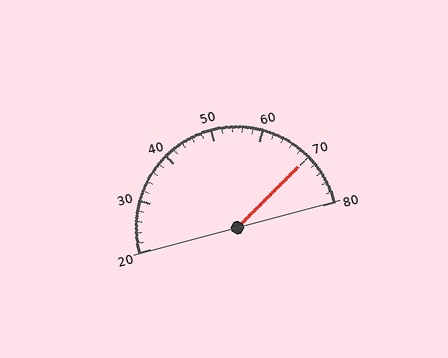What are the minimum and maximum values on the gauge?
The gauge ranges from 20 to 80.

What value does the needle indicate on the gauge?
The needle indicates approximately 70.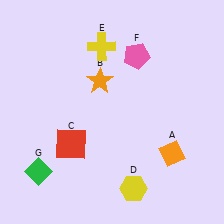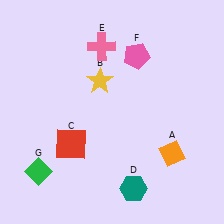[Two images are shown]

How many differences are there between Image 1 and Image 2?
There are 3 differences between the two images.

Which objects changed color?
B changed from orange to yellow. D changed from yellow to teal. E changed from yellow to pink.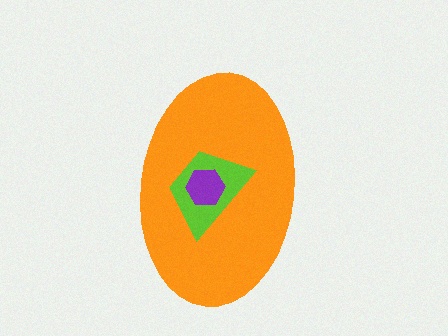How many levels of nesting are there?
3.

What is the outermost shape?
The orange ellipse.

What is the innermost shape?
The purple hexagon.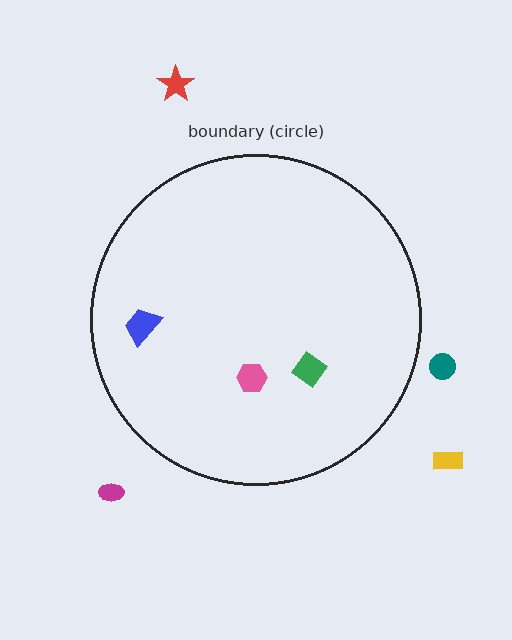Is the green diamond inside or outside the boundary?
Inside.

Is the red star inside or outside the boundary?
Outside.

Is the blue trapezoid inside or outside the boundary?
Inside.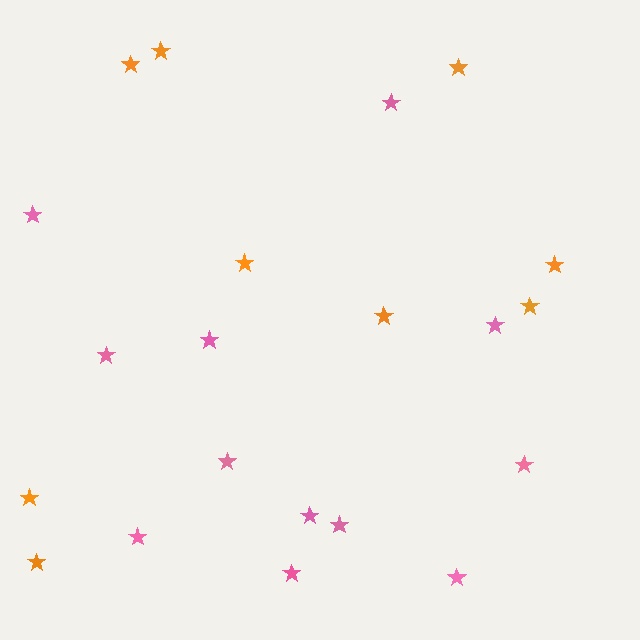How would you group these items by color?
There are 2 groups: one group of pink stars (12) and one group of orange stars (9).